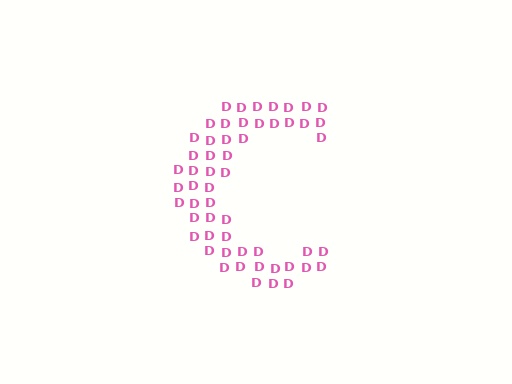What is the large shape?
The large shape is the letter C.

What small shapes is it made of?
It is made of small letter D's.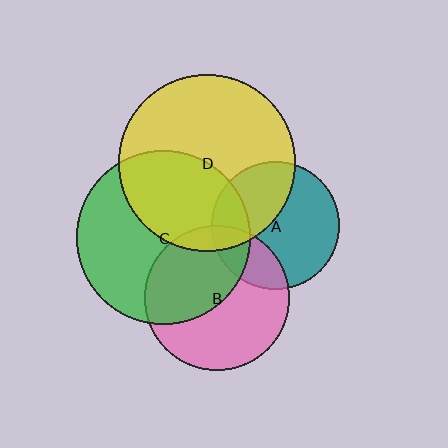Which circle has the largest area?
Circle D (yellow).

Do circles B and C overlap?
Yes.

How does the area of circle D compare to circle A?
Approximately 1.9 times.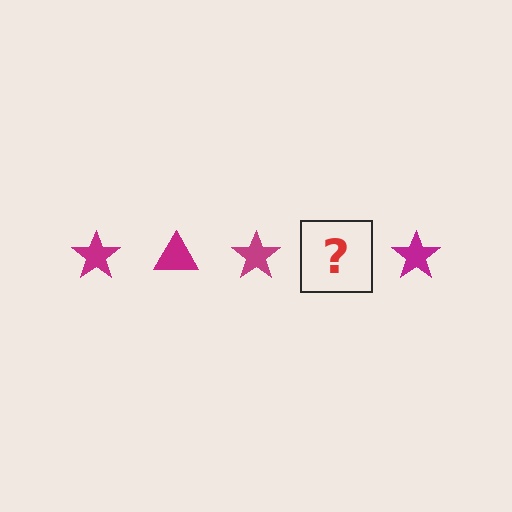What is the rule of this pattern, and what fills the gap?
The rule is that the pattern cycles through star, triangle shapes in magenta. The gap should be filled with a magenta triangle.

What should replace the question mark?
The question mark should be replaced with a magenta triangle.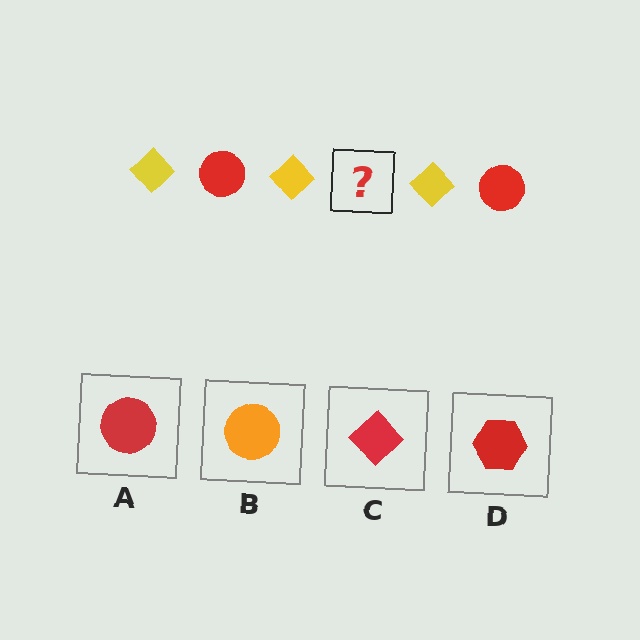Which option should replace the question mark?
Option A.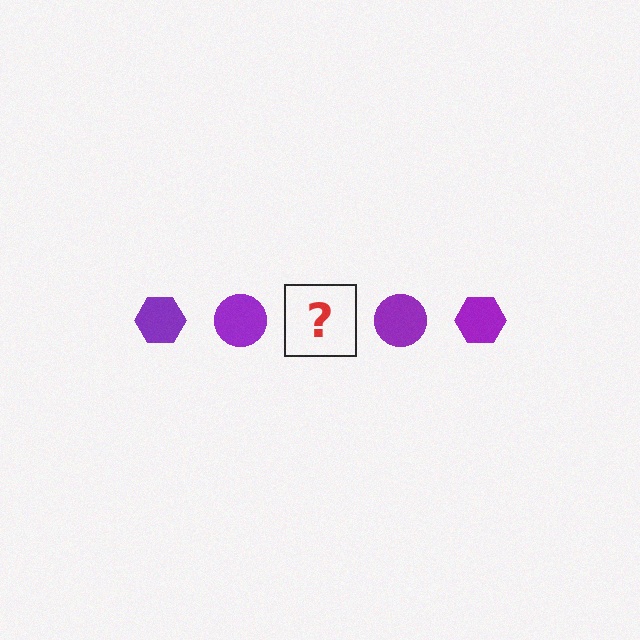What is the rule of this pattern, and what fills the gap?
The rule is that the pattern cycles through hexagon, circle shapes in purple. The gap should be filled with a purple hexagon.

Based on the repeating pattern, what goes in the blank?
The blank should be a purple hexagon.